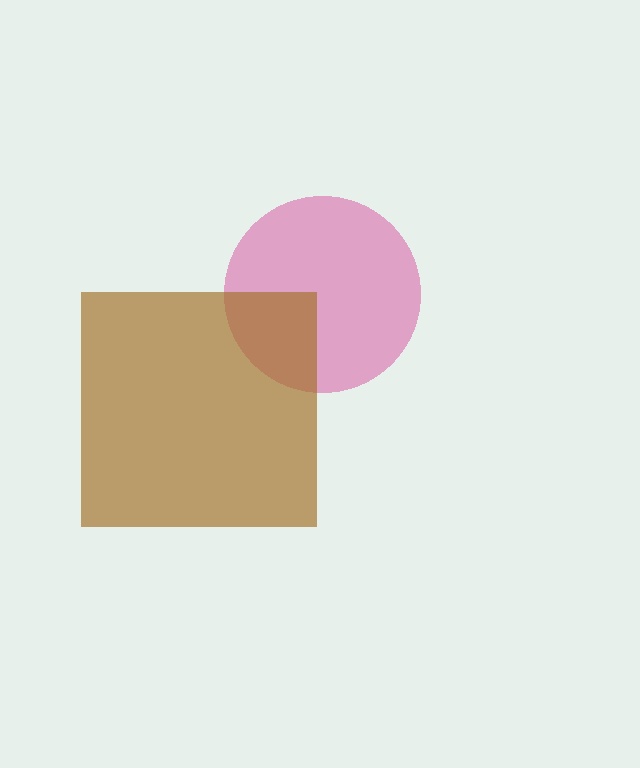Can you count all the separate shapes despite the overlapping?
Yes, there are 2 separate shapes.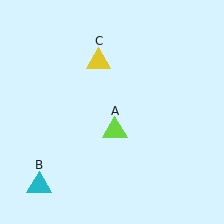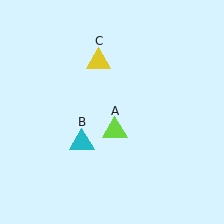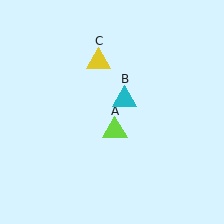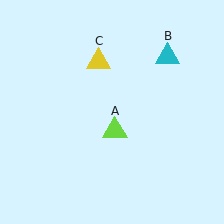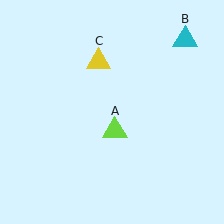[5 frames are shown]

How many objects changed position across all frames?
1 object changed position: cyan triangle (object B).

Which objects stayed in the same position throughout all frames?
Lime triangle (object A) and yellow triangle (object C) remained stationary.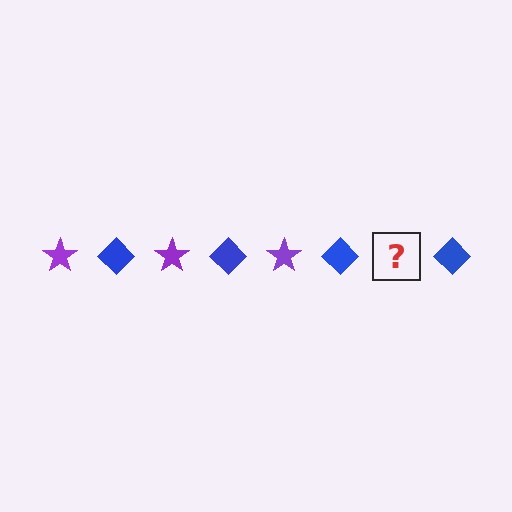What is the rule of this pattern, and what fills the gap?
The rule is that the pattern alternates between purple star and blue diamond. The gap should be filled with a purple star.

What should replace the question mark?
The question mark should be replaced with a purple star.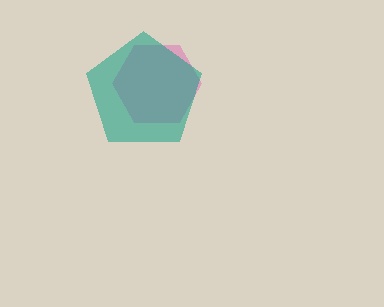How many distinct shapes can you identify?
There are 2 distinct shapes: a pink hexagon, a teal pentagon.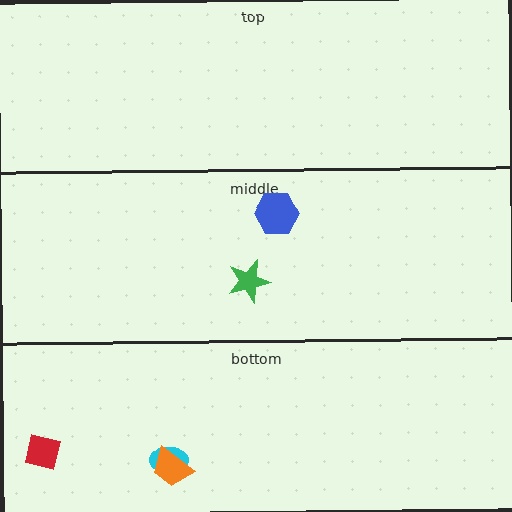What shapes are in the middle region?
The blue hexagon, the green star.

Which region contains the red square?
The bottom region.